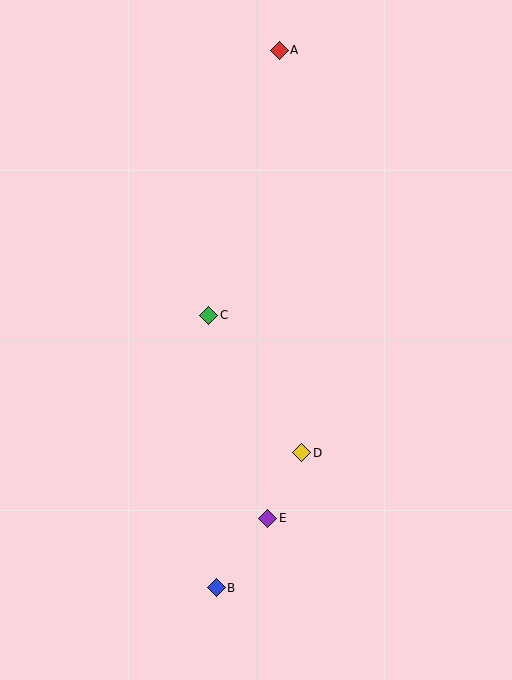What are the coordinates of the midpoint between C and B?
The midpoint between C and B is at (213, 452).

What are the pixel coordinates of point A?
Point A is at (279, 50).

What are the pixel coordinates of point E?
Point E is at (268, 518).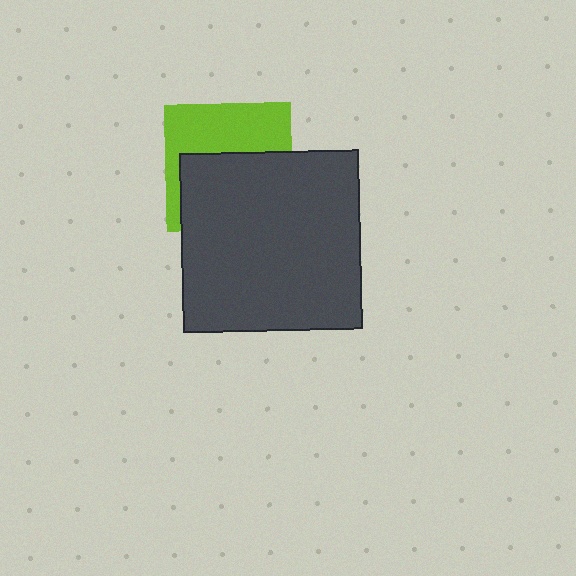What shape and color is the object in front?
The object in front is a dark gray square.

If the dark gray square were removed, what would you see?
You would see the complete lime square.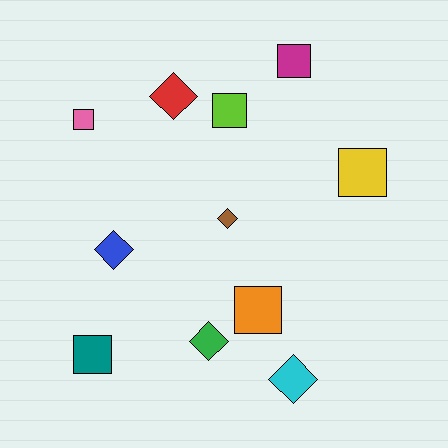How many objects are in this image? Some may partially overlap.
There are 11 objects.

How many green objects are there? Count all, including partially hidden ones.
There is 1 green object.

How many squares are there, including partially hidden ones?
There are 6 squares.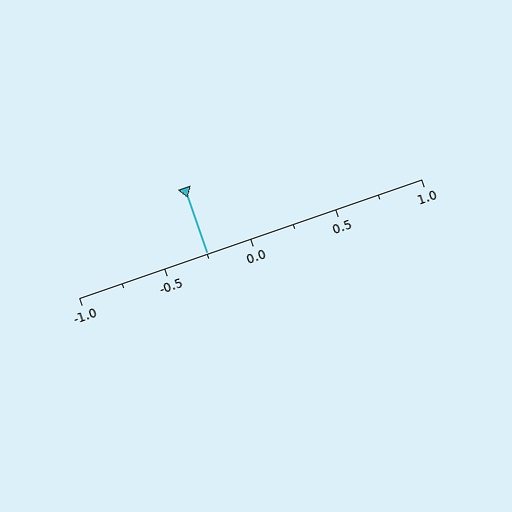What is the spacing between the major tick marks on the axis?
The major ticks are spaced 0.5 apart.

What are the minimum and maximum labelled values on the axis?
The axis runs from -1.0 to 1.0.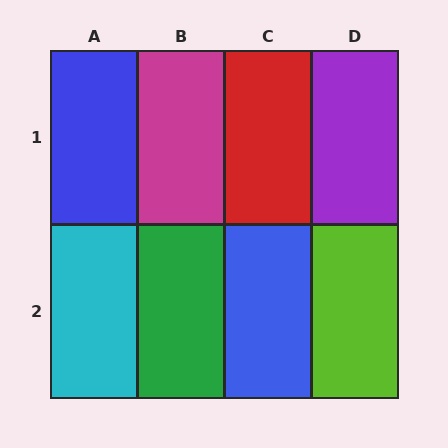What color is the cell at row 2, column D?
Lime.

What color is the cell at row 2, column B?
Green.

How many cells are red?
1 cell is red.